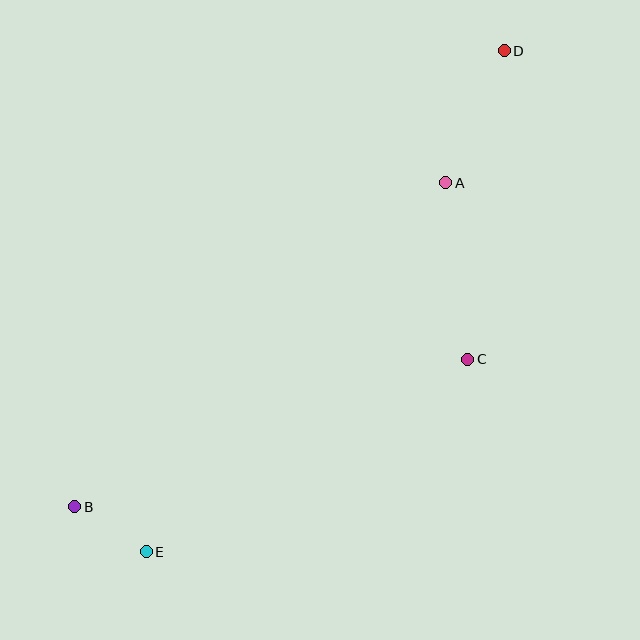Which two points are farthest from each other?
Points B and D are farthest from each other.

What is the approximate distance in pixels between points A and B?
The distance between A and B is approximately 493 pixels.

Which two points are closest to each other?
Points B and E are closest to each other.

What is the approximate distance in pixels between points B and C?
The distance between B and C is approximately 420 pixels.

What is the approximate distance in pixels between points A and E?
The distance between A and E is approximately 475 pixels.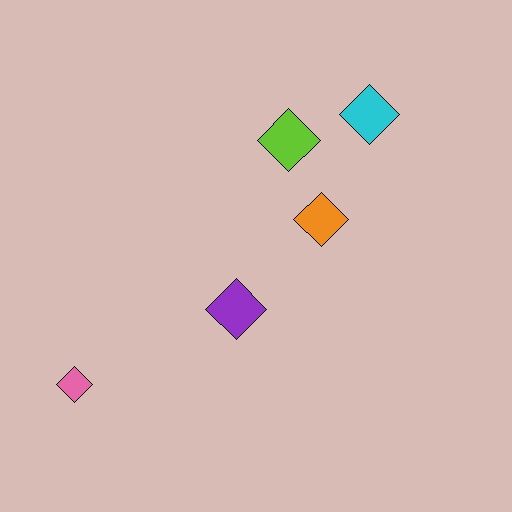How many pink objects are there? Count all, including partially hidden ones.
There is 1 pink object.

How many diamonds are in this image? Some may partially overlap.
There are 5 diamonds.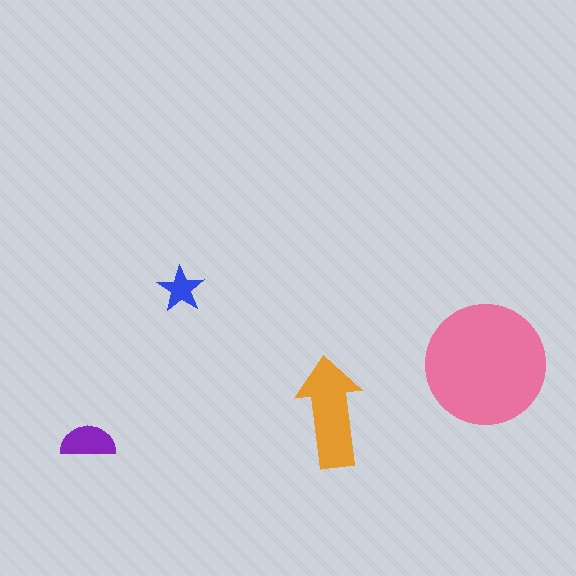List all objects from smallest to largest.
The blue star, the purple semicircle, the orange arrow, the pink circle.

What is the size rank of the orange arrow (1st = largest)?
2nd.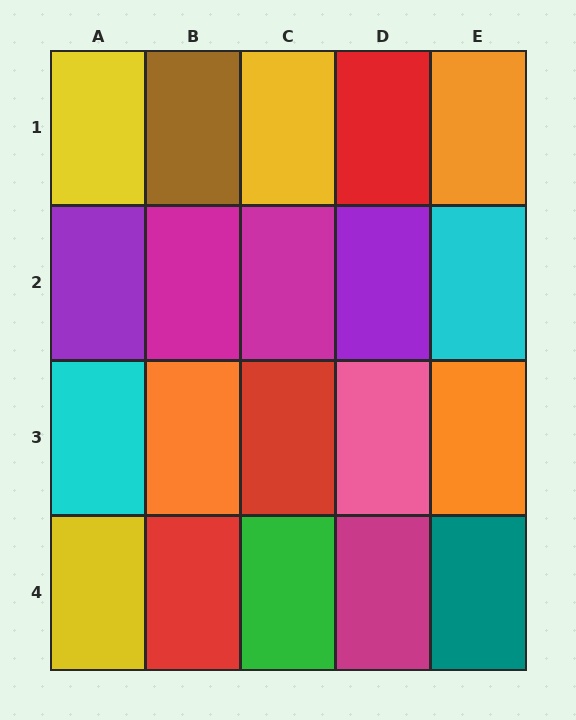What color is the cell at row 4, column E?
Teal.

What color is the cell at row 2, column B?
Magenta.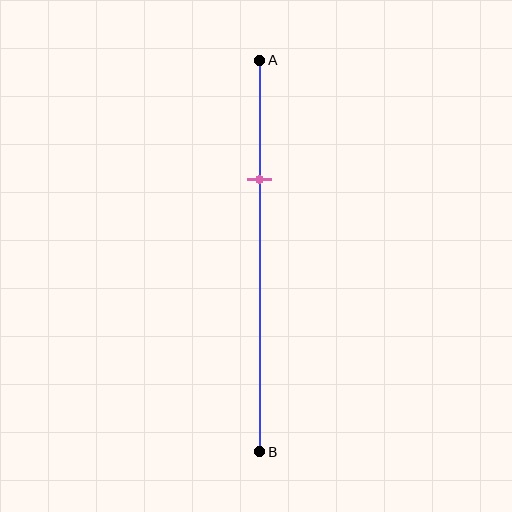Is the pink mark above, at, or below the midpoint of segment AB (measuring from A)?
The pink mark is above the midpoint of segment AB.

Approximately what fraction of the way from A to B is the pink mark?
The pink mark is approximately 30% of the way from A to B.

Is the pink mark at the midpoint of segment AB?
No, the mark is at about 30% from A, not at the 50% midpoint.